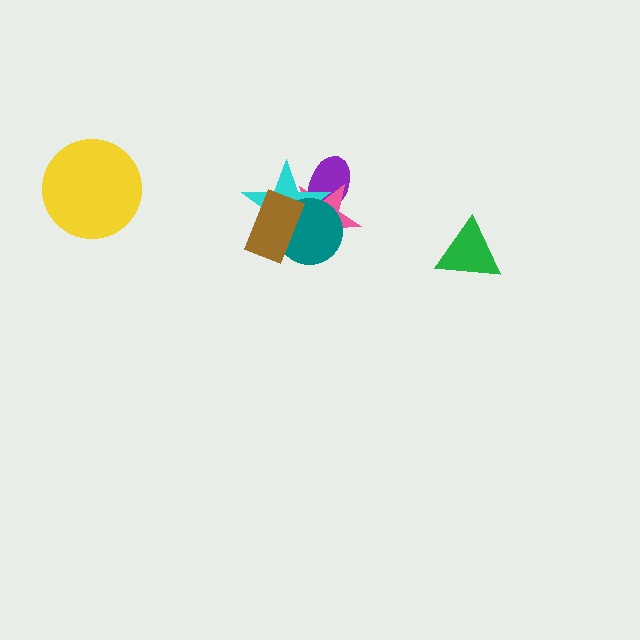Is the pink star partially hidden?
Yes, it is partially covered by another shape.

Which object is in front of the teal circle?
The brown rectangle is in front of the teal circle.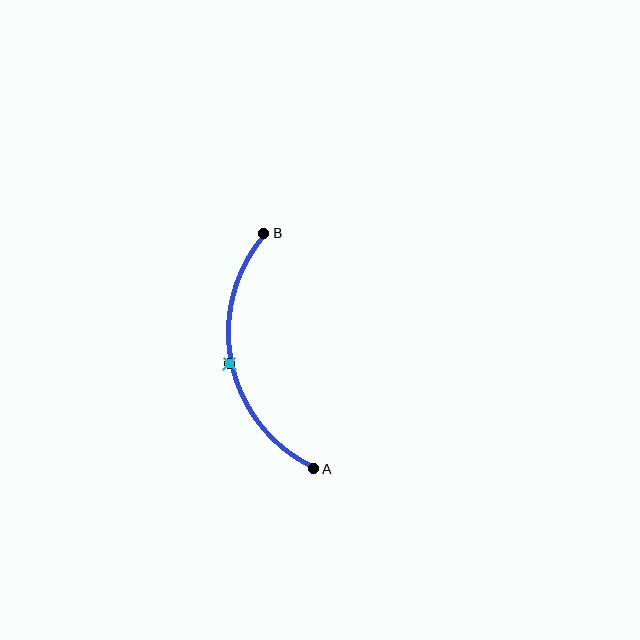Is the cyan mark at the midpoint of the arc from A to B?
Yes. The cyan mark lies on the arc at equal arc-length from both A and B — it is the arc midpoint.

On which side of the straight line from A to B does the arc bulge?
The arc bulges to the left of the straight line connecting A and B.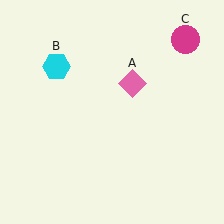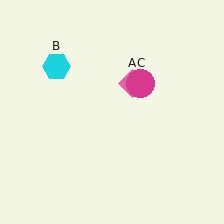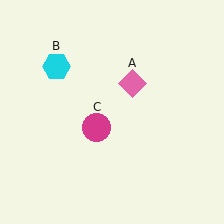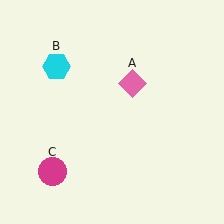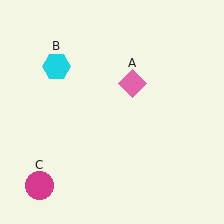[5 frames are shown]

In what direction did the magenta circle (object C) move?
The magenta circle (object C) moved down and to the left.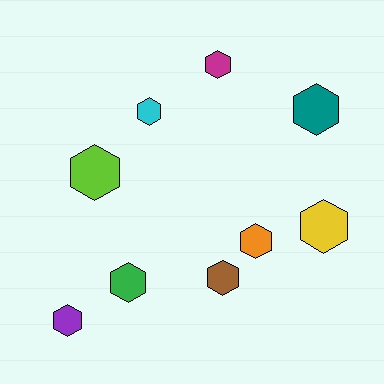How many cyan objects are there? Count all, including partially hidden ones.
There is 1 cyan object.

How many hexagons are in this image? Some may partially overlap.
There are 9 hexagons.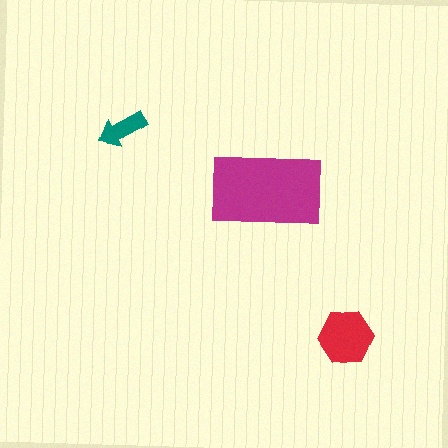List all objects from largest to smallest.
The magenta rectangle, the red hexagon, the teal arrow.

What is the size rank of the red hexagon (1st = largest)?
2nd.